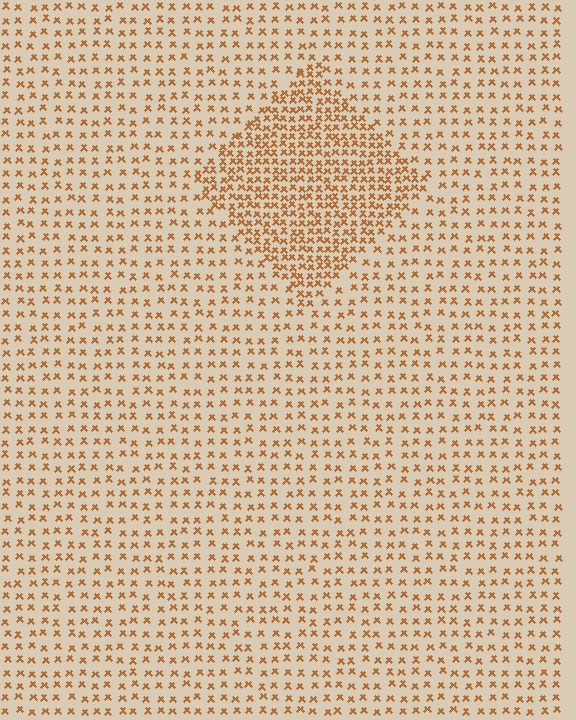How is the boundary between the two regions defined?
The boundary is defined by a change in element density (approximately 2.1x ratio). All elements are the same color, size, and shape.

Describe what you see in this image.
The image contains small brown elements arranged at two different densities. A diamond-shaped region is visible where the elements are more densely packed than the surrounding area.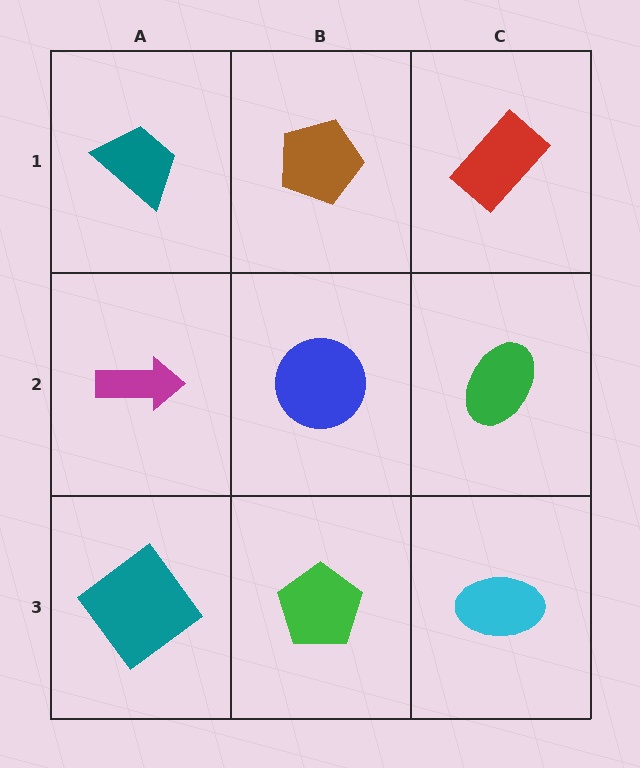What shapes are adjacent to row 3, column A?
A magenta arrow (row 2, column A), a green pentagon (row 3, column B).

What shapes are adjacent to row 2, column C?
A red rectangle (row 1, column C), a cyan ellipse (row 3, column C), a blue circle (row 2, column B).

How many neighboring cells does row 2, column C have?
3.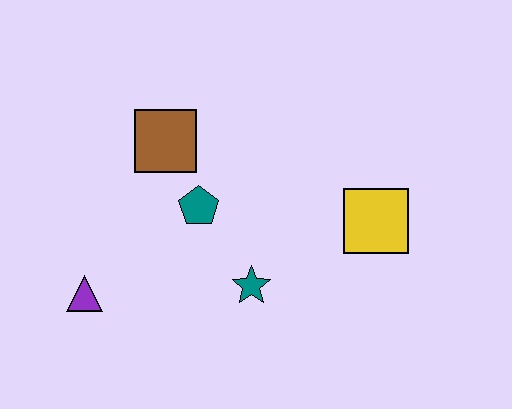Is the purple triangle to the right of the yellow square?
No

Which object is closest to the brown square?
The teal pentagon is closest to the brown square.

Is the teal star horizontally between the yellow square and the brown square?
Yes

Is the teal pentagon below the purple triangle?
No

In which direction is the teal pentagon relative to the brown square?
The teal pentagon is below the brown square.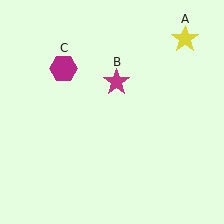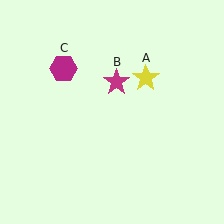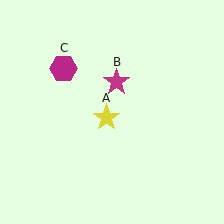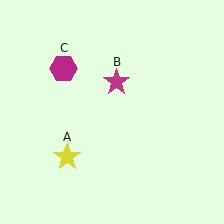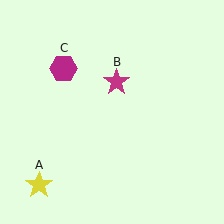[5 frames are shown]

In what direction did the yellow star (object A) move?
The yellow star (object A) moved down and to the left.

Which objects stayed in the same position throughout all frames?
Magenta star (object B) and magenta hexagon (object C) remained stationary.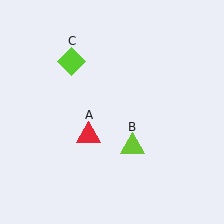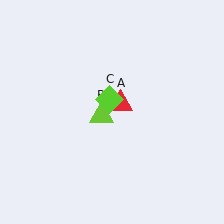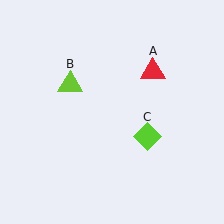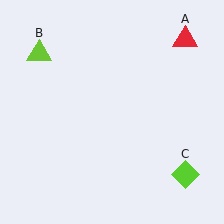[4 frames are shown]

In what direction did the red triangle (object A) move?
The red triangle (object A) moved up and to the right.